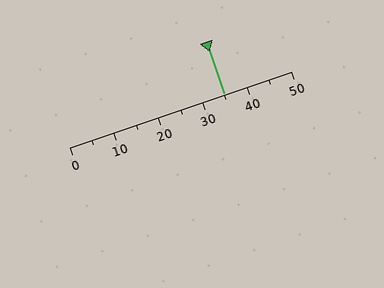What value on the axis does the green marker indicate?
The marker indicates approximately 35.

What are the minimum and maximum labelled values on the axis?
The axis runs from 0 to 50.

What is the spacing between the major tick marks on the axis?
The major ticks are spaced 10 apart.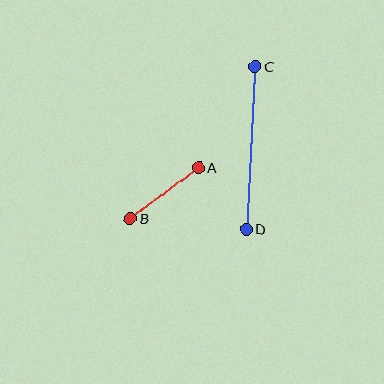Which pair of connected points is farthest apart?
Points C and D are farthest apart.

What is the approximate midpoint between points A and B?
The midpoint is at approximately (164, 193) pixels.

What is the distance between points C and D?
The distance is approximately 163 pixels.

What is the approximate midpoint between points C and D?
The midpoint is at approximately (251, 147) pixels.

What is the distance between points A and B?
The distance is approximately 85 pixels.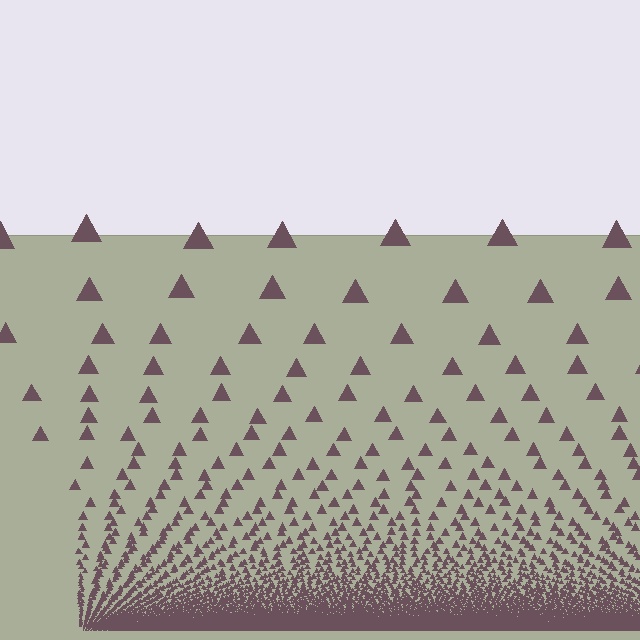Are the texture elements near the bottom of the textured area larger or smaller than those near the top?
Smaller. The gradient is inverted — elements near the bottom are smaller and denser.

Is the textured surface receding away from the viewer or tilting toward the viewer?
The surface appears to tilt toward the viewer. Texture elements get larger and sparser toward the top.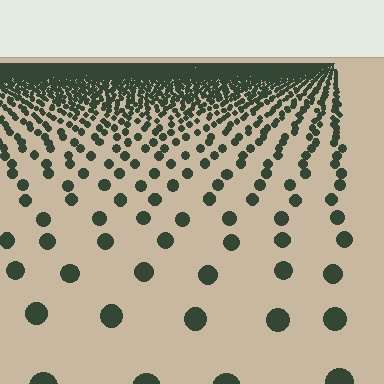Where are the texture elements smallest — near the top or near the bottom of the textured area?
Near the top.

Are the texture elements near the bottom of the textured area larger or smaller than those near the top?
Larger. Near the bottom, elements are closer to the viewer and appear at a bigger on-screen size.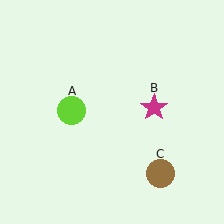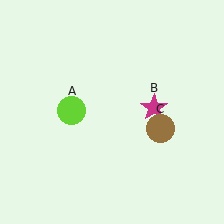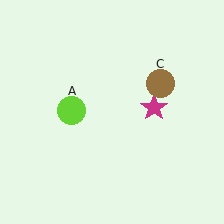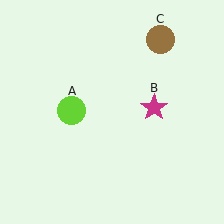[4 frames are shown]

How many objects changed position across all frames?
1 object changed position: brown circle (object C).